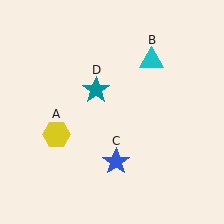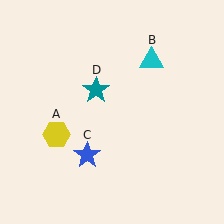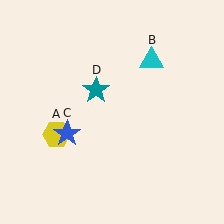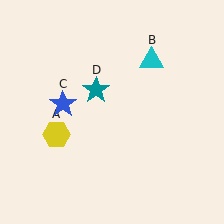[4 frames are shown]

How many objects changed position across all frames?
1 object changed position: blue star (object C).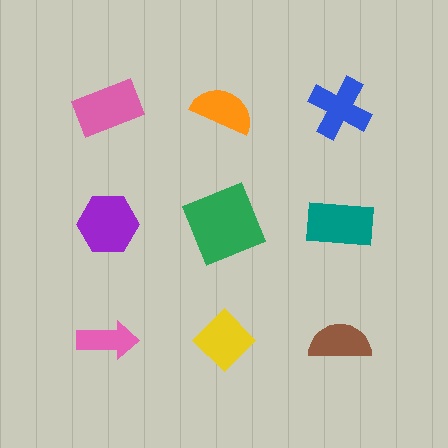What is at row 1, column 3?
A blue cross.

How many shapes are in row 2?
3 shapes.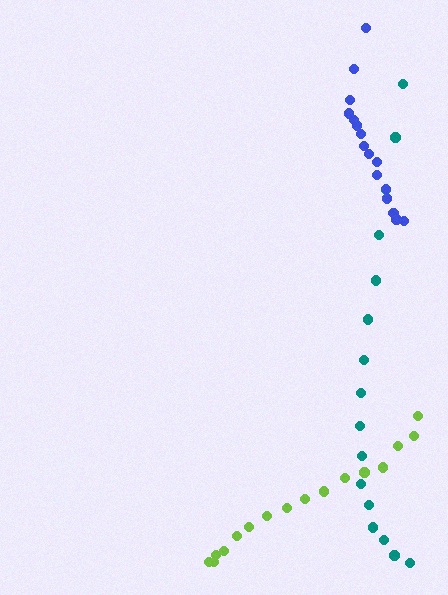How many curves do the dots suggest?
There are 3 distinct paths.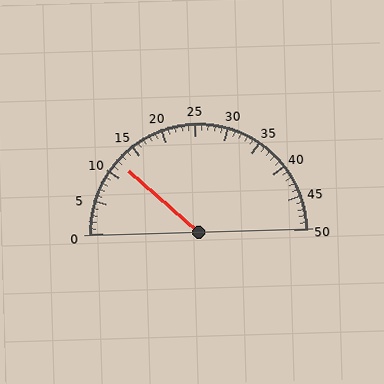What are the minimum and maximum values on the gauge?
The gauge ranges from 0 to 50.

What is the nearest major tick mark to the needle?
The nearest major tick mark is 10.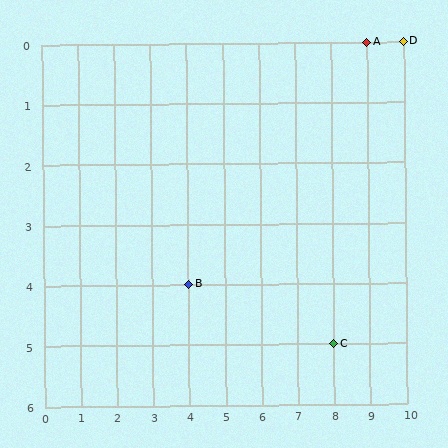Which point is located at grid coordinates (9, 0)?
Point A is at (9, 0).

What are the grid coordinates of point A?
Point A is at grid coordinates (9, 0).